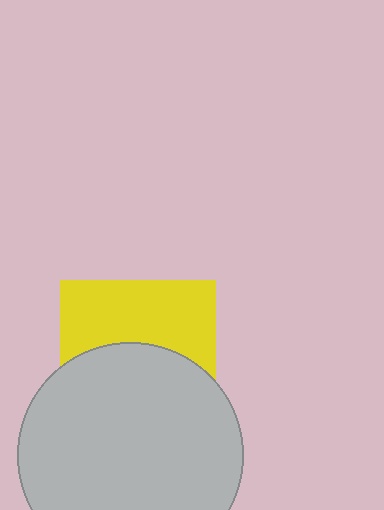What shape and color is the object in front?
The object in front is a light gray circle.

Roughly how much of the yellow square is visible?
About half of it is visible (roughly 47%).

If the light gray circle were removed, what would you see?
You would see the complete yellow square.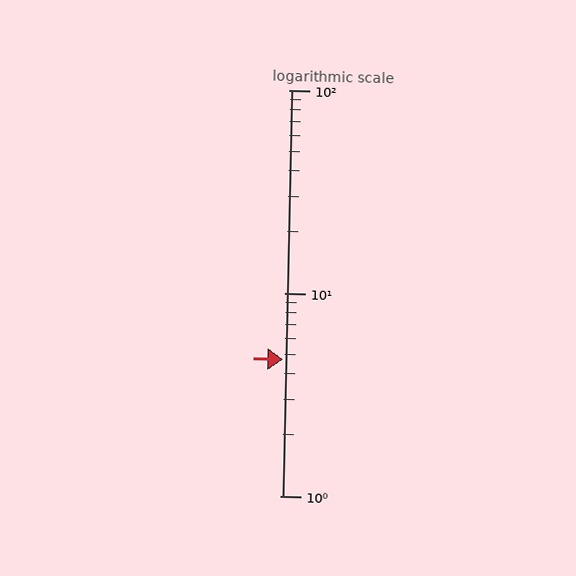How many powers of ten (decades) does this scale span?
The scale spans 2 decades, from 1 to 100.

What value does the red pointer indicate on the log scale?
The pointer indicates approximately 4.7.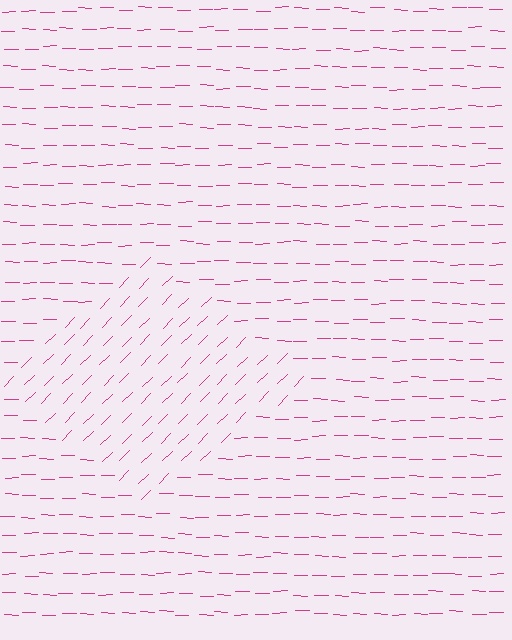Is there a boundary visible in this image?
Yes, there is a texture boundary formed by a change in line orientation.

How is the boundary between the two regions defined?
The boundary is defined purely by a change in line orientation (approximately 45 degrees difference). All lines are the same color and thickness.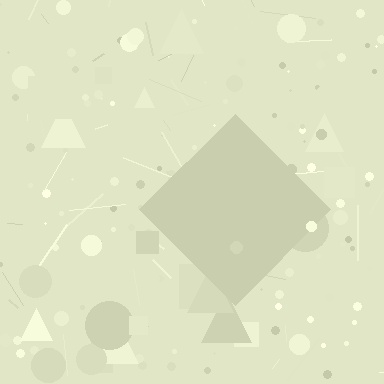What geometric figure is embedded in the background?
A diamond is embedded in the background.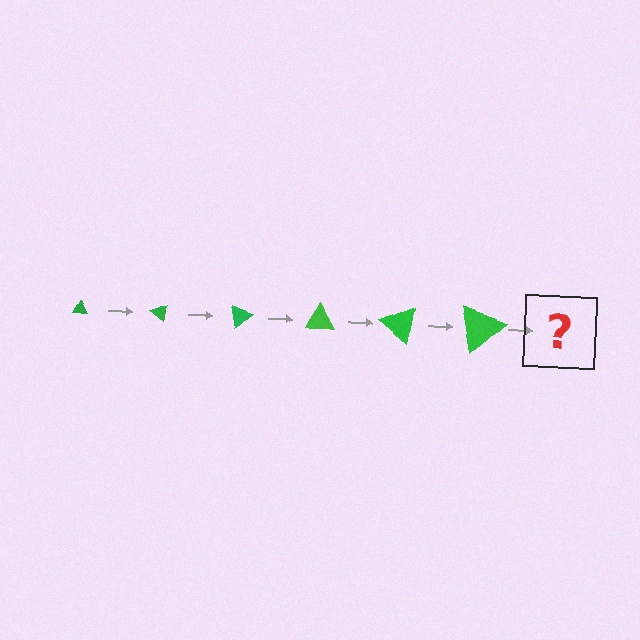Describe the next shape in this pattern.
It should be a triangle, larger than the previous one and rotated 240 degrees from the start.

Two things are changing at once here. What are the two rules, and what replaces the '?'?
The two rules are that the triangle grows larger each step and it rotates 40 degrees each step. The '?' should be a triangle, larger than the previous one and rotated 240 degrees from the start.